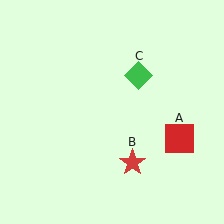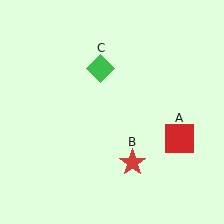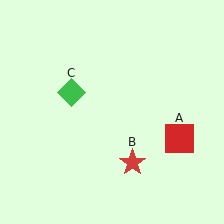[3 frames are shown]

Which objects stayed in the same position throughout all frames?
Red square (object A) and red star (object B) remained stationary.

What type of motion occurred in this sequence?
The green diamond (object C) rotated counterclockwise around the center of the scene.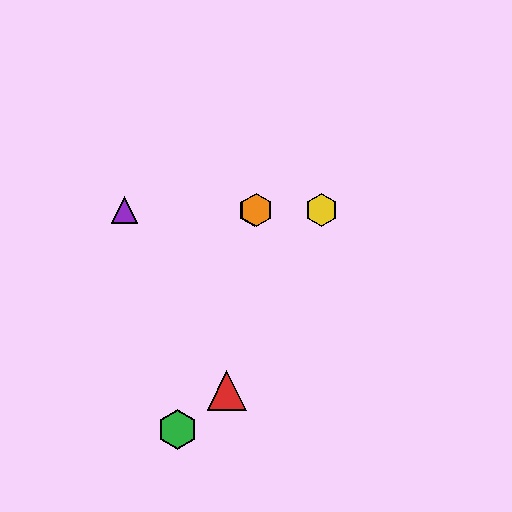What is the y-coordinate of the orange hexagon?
The orange hexagon is at y≈210.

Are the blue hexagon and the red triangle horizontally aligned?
No, the blue hexagon is at y≈210 and the red triangle is at y≈391.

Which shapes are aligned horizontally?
The blue hexagon, the yellow hexagon, the purple triangle, the orange hexagon are aligned horizontally.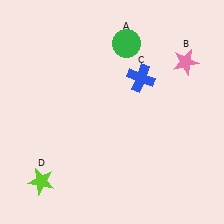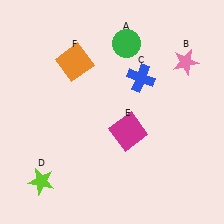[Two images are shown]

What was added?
A magenta square (E), an orange square (F) were added in Image 2.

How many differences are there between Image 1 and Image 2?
There are 2 differences between the two images.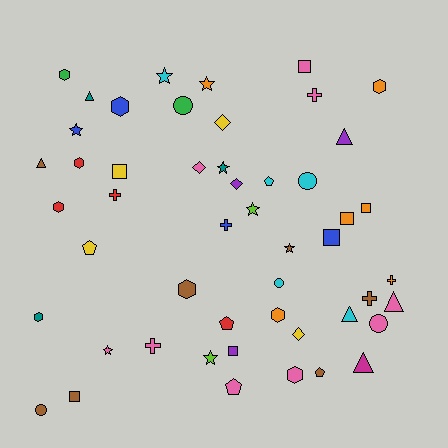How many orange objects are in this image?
There are 6 orange objects.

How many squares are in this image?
There are 7 squares.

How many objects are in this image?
There are 50 objects.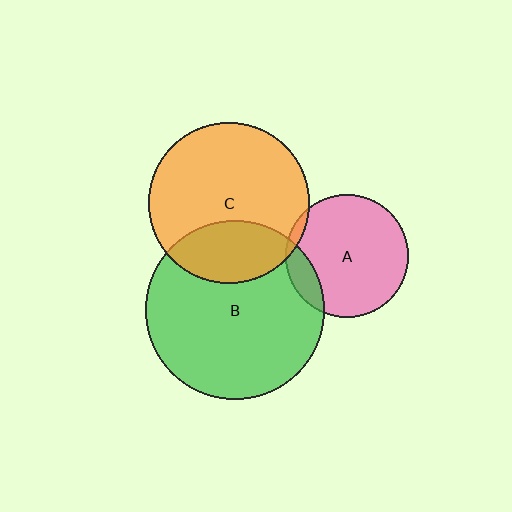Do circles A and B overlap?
Yes.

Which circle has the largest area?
Circle B (green).